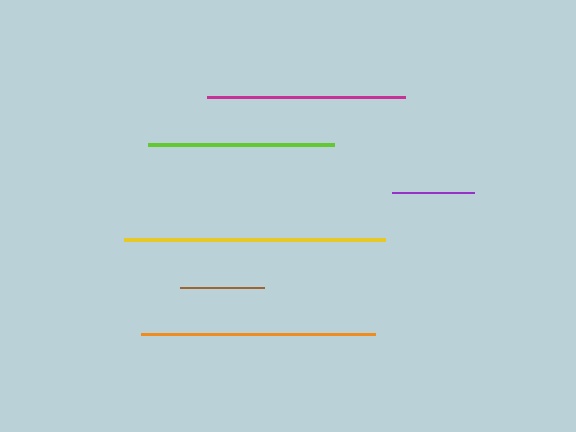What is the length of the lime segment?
The lime segment is approximately 186 pixels long.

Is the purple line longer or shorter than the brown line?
The brown line is longer than the purple line.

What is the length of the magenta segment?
The magenta segment is approximately 198 pixels long.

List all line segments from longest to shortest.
From longest to shortest: yellow, orange, magenta, lime, brown, purple.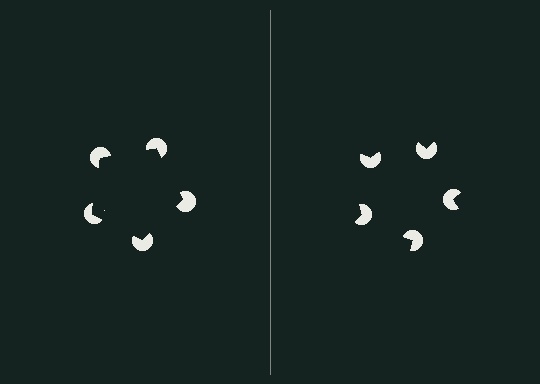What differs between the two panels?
The pac-man discs are positioned identically on both sides; only the wedge orientations differ. On the left they align to a pentagon; on the right they are misaligned.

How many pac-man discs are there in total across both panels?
10 — 5 on each side.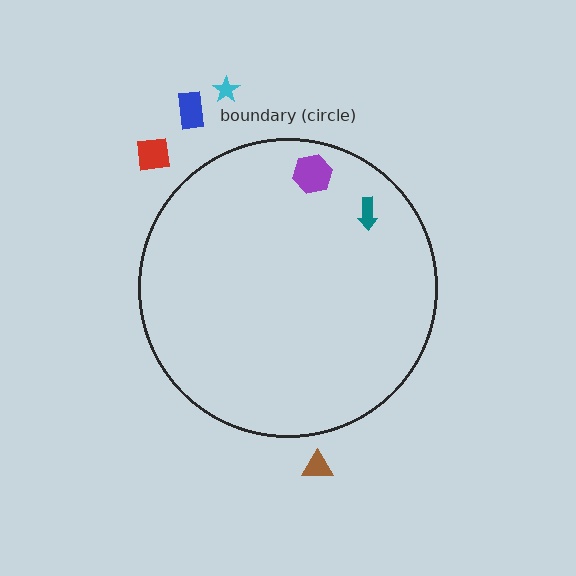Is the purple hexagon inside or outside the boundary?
Inside.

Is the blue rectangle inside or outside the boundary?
Outside.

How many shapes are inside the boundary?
2 inside, 4 outside.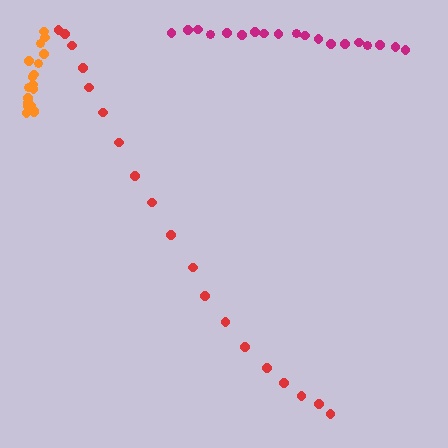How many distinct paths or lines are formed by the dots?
There are 3 distinct paths.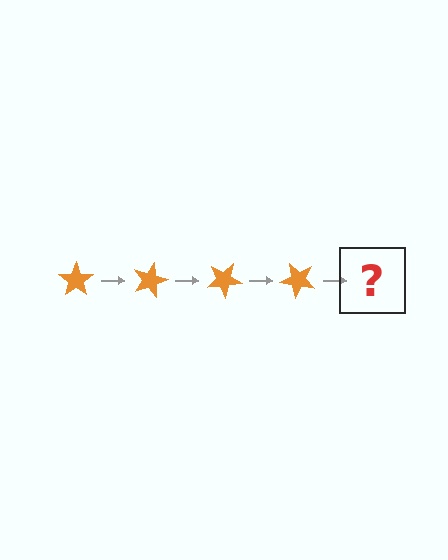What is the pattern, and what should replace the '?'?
The pattern is that the star rotates 15 degrees each step. The '?' should be an orange star rotated 60 degrees.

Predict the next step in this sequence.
The next step is an orange star rotated 60 degrees.